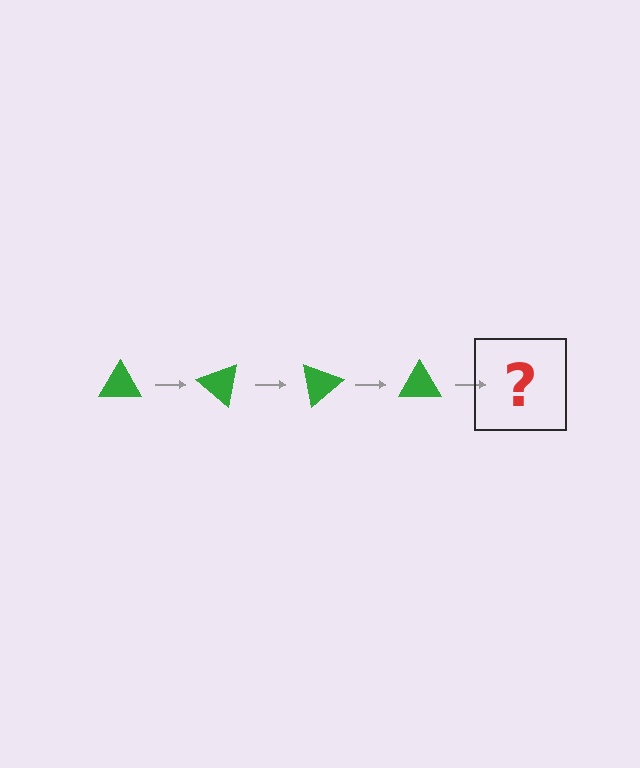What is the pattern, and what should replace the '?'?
The pattern is that the triangle rotates 40 degrees each step. The '?' should be a green triangle rotated 160 degrees.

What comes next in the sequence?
The next element should be a green triangle rotated 160 degrees.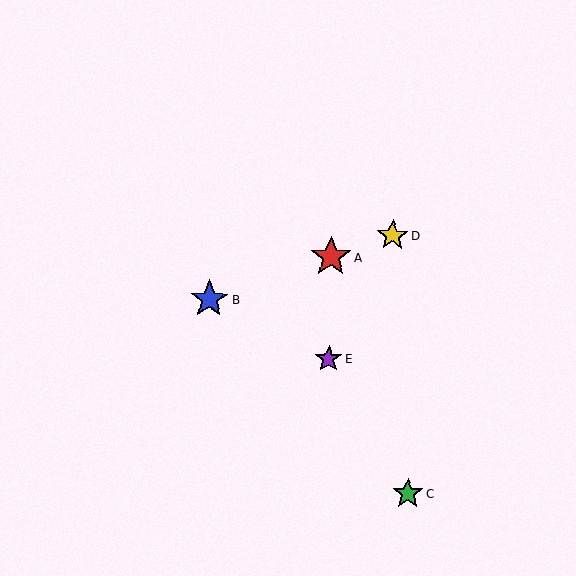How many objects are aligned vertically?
2 objects (A, E) are aligned vertically.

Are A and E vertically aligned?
Yes, both are at x≈331.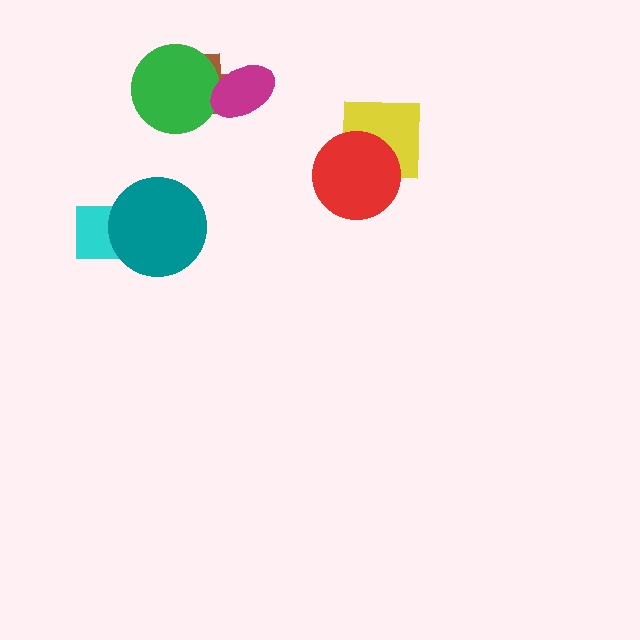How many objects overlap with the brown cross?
2 objects overlap with the brown cross.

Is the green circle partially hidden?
Yes, it is partially covered by another shape.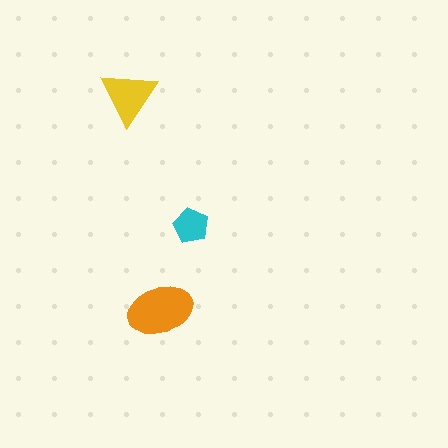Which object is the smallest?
The cyan pentagon.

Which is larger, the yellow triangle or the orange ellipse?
The orange ellipse.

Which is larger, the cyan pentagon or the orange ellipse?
The orange ellipse.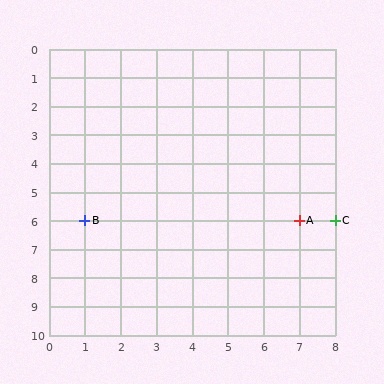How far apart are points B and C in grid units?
Points B and C are 7 columns apart.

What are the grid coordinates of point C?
Point C is at grid coordinates (8, 6).